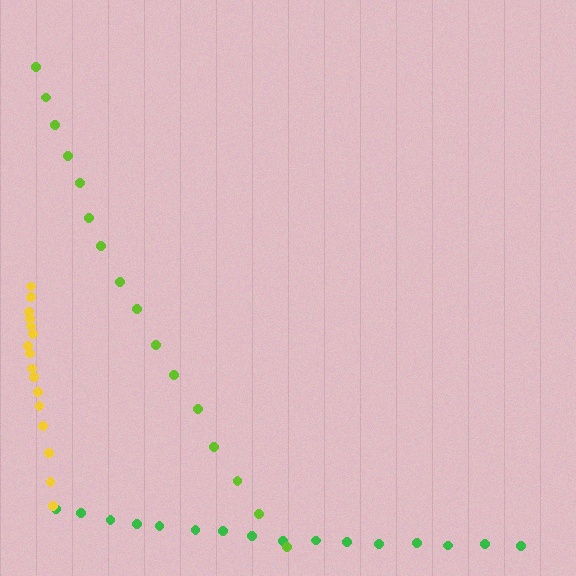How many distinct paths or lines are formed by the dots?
There are 3 distinct paths.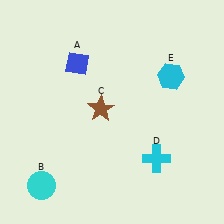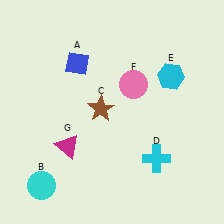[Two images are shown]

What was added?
A pink circle (F), a magenta triangle (G) were added in Image 2.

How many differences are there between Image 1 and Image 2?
There are 2 differences between the two images.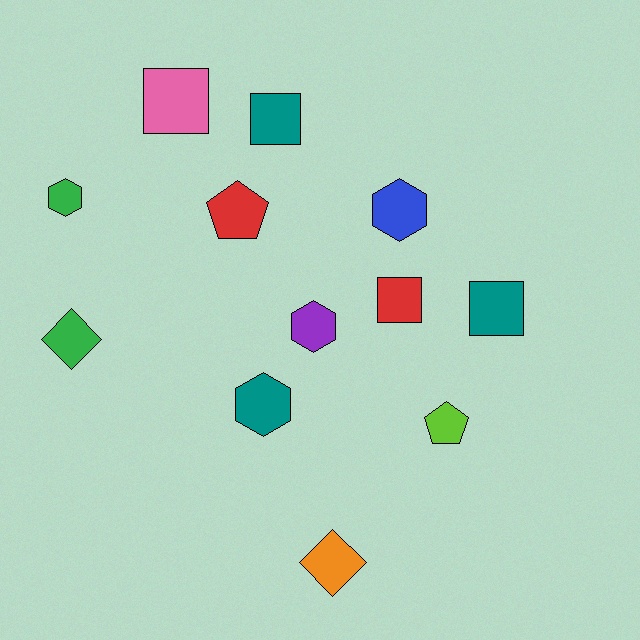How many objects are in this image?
There are 12 objects.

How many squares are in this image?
There are 4 squares.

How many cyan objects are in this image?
There are no cyan objects.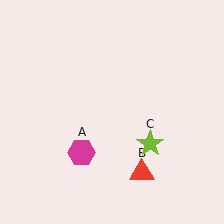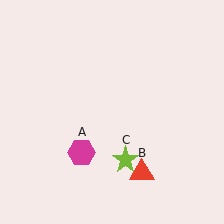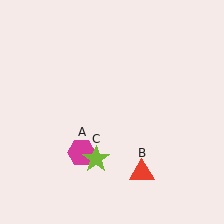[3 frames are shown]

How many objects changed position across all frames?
1 object changed position: lime star (object C).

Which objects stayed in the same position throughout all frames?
Magenta hexagon (object A) and red triangle (object B) remained stationary.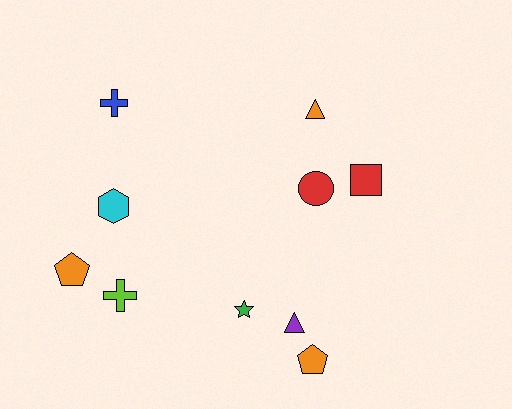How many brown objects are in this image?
There are no brown objects.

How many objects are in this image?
There are 10 objects.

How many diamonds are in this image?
There are no diamonds.